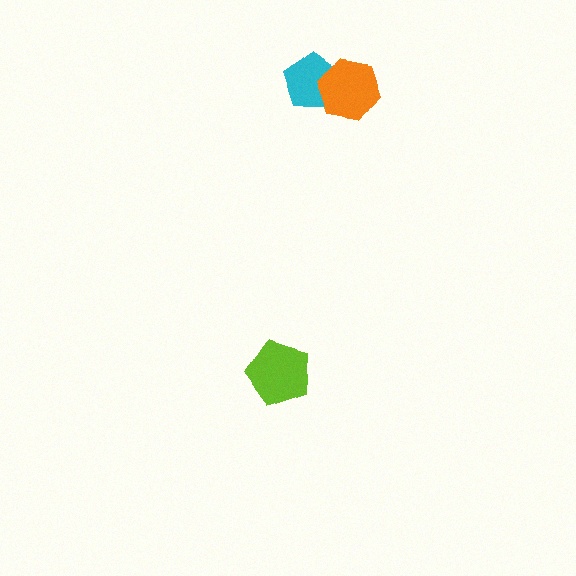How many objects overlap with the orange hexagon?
1 object overlaps with the orange hexagon.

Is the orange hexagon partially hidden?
No, no other shape covers it.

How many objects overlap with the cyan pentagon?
1 object overlaps with the cyan pentagon.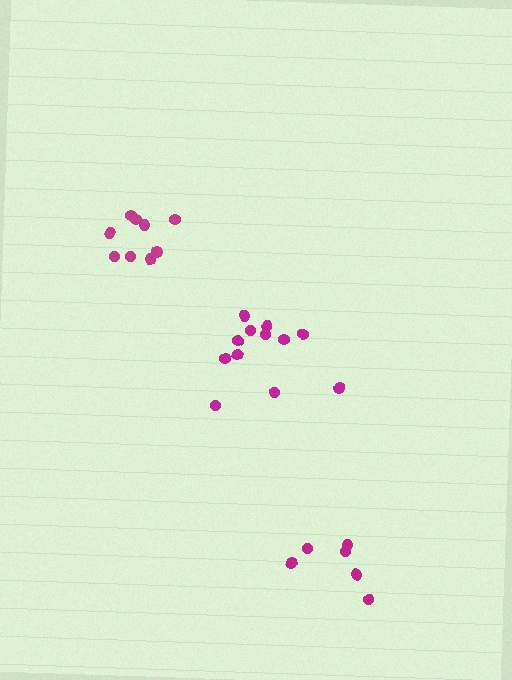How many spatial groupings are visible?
There are 3 spatial groupings.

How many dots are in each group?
Group 1: 12 dots, Group 2: 6 dots, Group 3: 9 dots (27 total).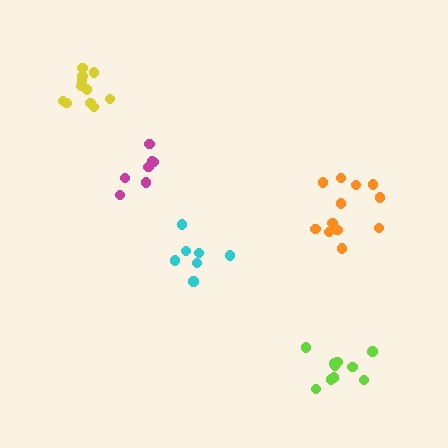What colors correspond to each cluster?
The clusters are colored: cyan, orange, lime, magenta, yellow.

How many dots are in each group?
Group 1: 7 dots, Group 2: 12 dots, Group 3: 10 dots, Group 4: 7 dots, Group 5: 11 dots (47 total).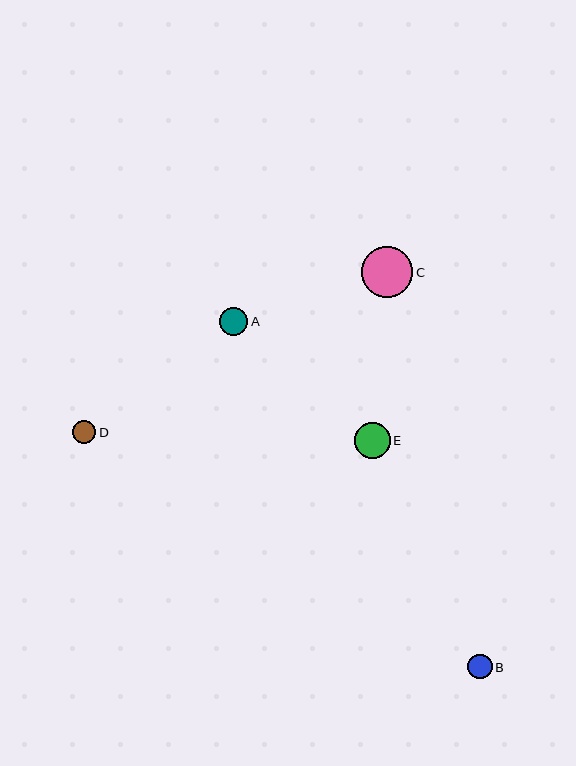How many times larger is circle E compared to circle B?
Circle E is approximately 1.5 times the size of circle B.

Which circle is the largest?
Circle C is the largest with a size of approximately 52 pixels.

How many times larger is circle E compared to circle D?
Circle E is approximately 1.6 times the size of circle D.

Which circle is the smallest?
Circle D is the smallest with a size of approximately 23 pixels.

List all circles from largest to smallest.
From largest to smallest: C, E, A, B, D.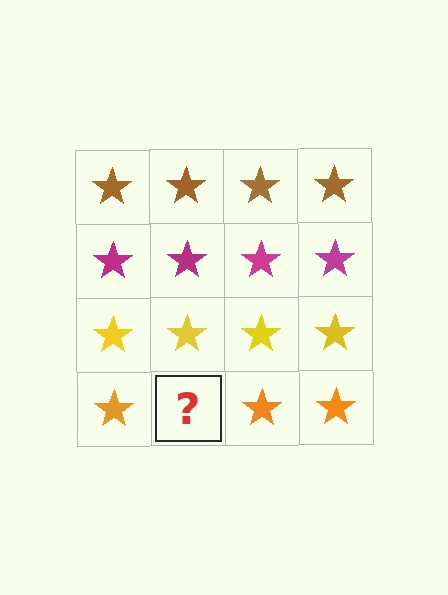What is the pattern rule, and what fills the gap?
The rule is that each row has a consistent color. The gap should be filled with an orange star.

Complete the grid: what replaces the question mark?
The question mark should be replaced with an orange star.